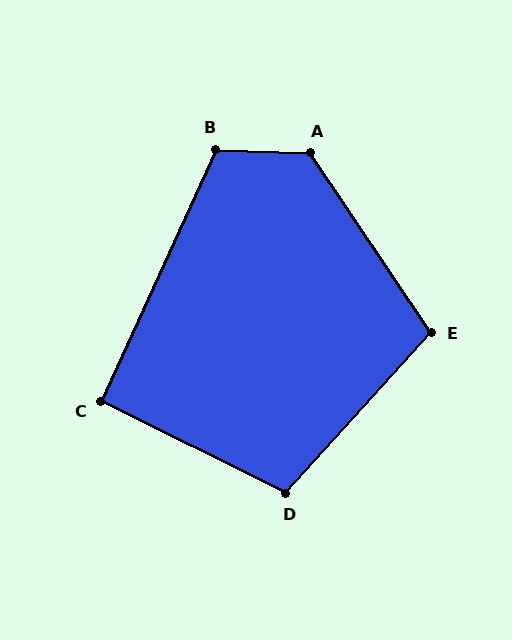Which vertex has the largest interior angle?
A, at approximately 126 degrees.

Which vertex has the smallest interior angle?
C, at approximately 92 degrees.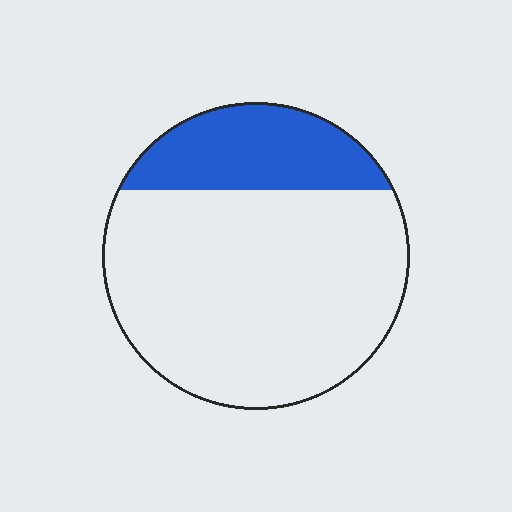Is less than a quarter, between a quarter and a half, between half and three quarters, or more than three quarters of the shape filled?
Less than a quarter.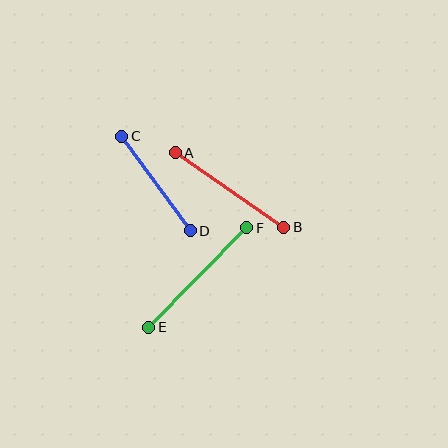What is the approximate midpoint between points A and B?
The midpoint is at approximately (229, 190) pixels.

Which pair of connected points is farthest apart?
Points E and F are farthest apart.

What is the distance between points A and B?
The distance is approximately 132 pixels.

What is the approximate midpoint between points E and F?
The midpoint is at approximately (198, 278) pixels.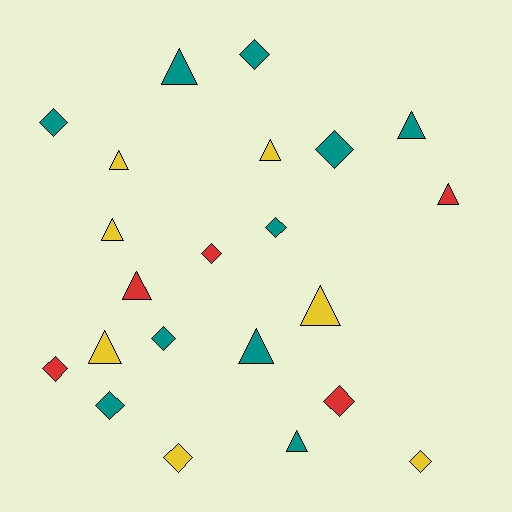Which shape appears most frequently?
Diamond, with 11 objects.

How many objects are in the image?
There are 22 objects.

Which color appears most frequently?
Teal, with 10 objects.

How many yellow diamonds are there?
There are 2 yellow diamonds.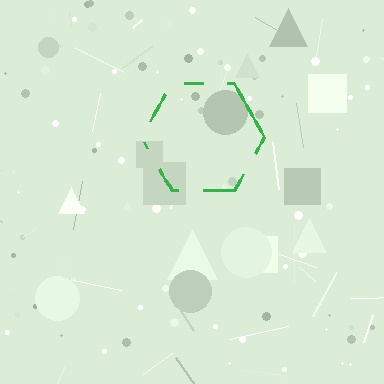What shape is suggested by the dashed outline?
The dashed outline suggests a hexagon.